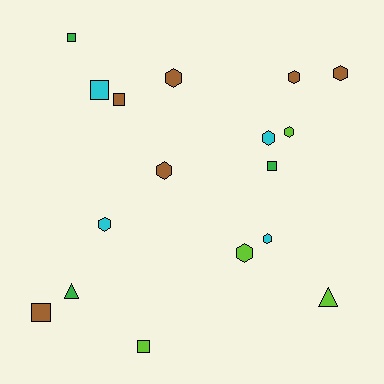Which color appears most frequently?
Brown, with 6 objects.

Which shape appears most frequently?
Hexagon, with 9 objects.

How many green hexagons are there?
There are no green hexagons.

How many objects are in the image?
There are 17 objects.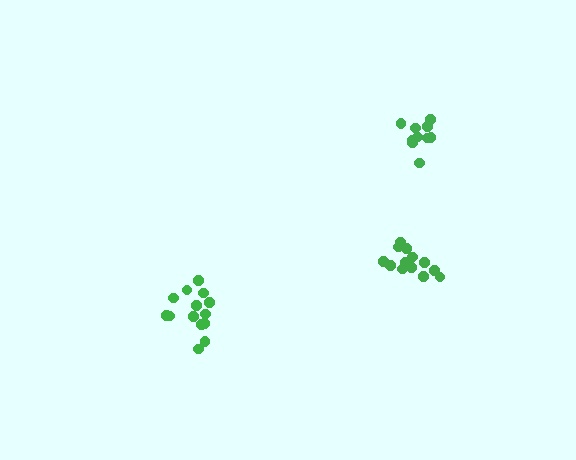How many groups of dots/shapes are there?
There are 3 groups.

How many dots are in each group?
Group 1: 14 dots, Group 2: 10 dots, Group 3: 14 dots (38 total).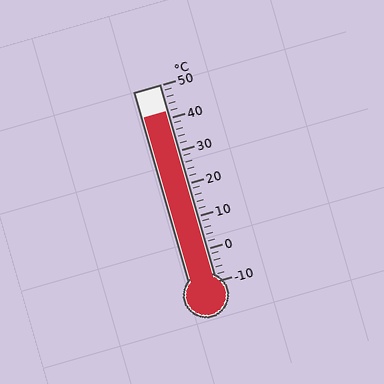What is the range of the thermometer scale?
The thermometer scale ranges from -10°C to 50°C.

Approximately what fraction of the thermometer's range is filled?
The thermometer is filled to approximately 85% of its range.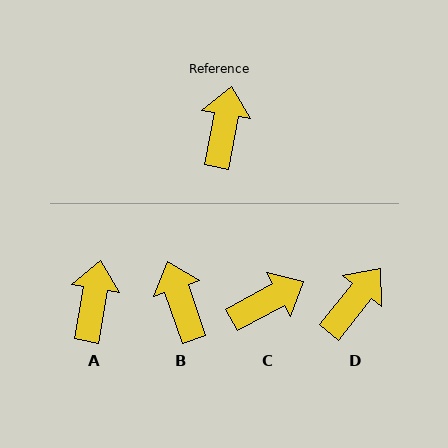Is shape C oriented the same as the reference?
No, it is off by about 52 degrees.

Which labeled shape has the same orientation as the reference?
A.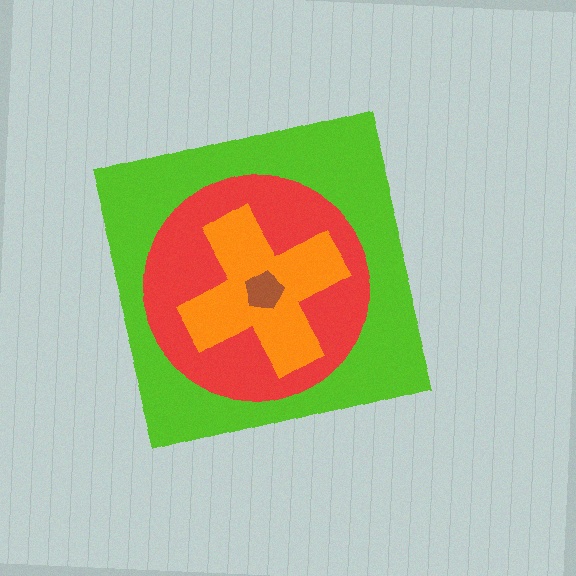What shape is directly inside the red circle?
The orange cross.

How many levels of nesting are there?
4.